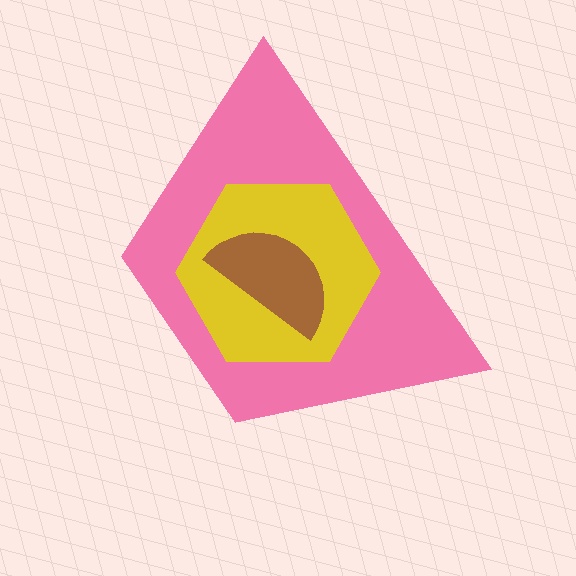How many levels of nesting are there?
3.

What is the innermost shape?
The brown semicircle.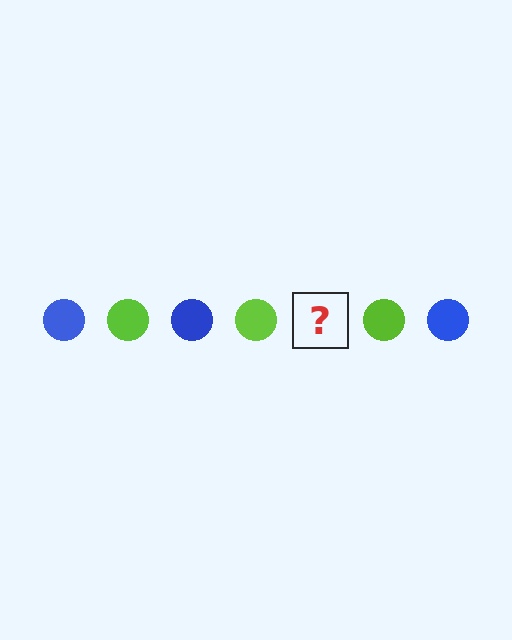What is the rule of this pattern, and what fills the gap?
The rule is that the pattern cycles through blue, lime circles. The gap should be filled with a blue circle.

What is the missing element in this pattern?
The missing element is a blue circle.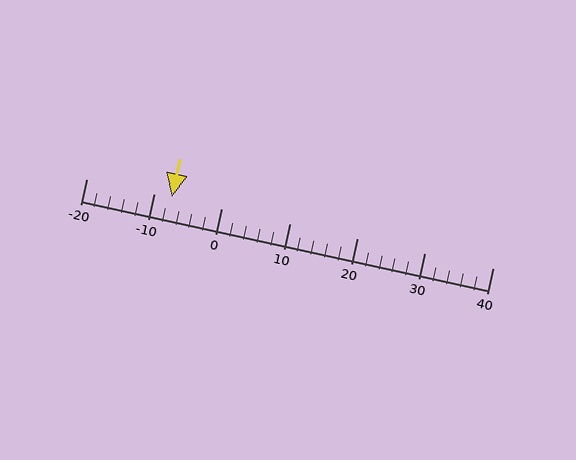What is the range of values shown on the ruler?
The ruler shows values from -20 to 40.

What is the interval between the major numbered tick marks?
The major tick marks are spaced 10 units apart.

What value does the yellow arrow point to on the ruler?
The yellow arrow points to approximately -7.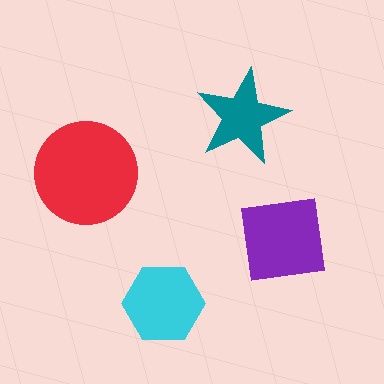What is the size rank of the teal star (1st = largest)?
4th.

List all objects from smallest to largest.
The teal star, the cyan hexagon, the purple square, the red circle.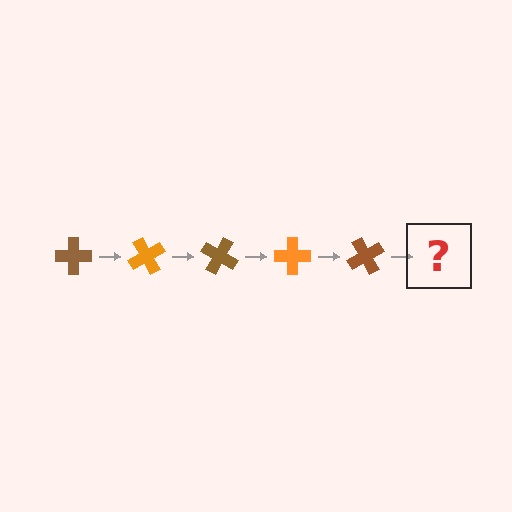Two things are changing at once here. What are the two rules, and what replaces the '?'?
The two rules are that it rotates 60 degrees each step and the color cycles through brown and orange. The '?' should be an orange cross, rotated 300 degrees from the start.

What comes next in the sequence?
The next element should be an orange cross, rotated 300 degrees from the start.